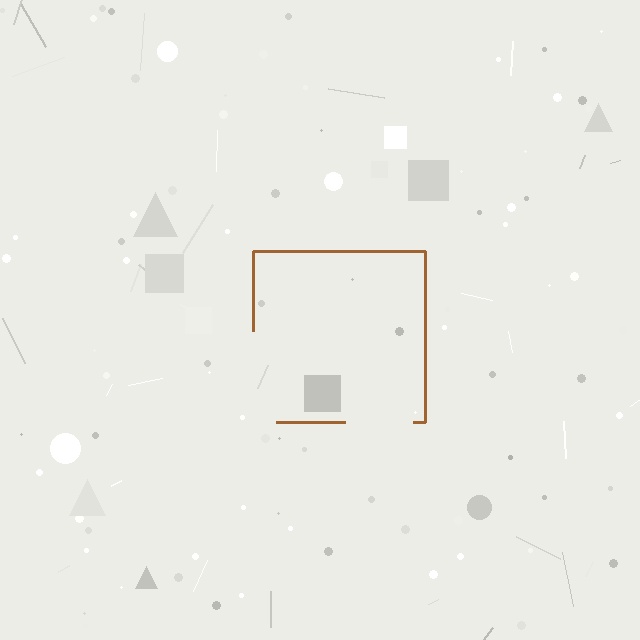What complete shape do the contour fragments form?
The contour fragments form a square.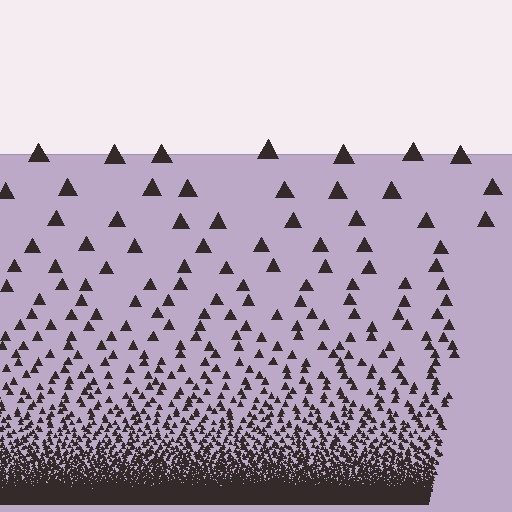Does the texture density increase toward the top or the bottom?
Density increases toward the bottom.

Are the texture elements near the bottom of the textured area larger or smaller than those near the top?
Smaller. The gradient is inverted — elements near the bottom are smaller and denser.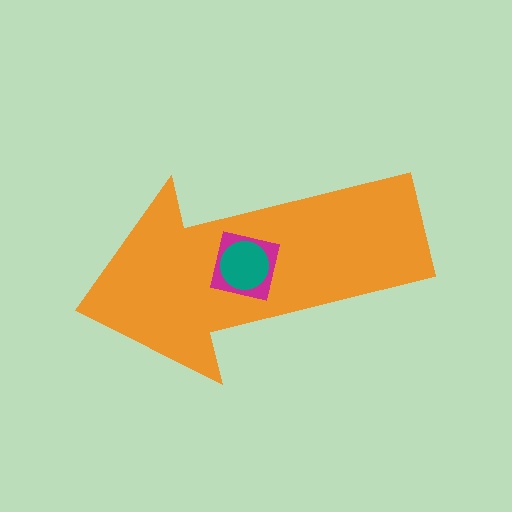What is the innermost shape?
The teal circle.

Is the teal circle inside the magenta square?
Yes.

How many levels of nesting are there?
3.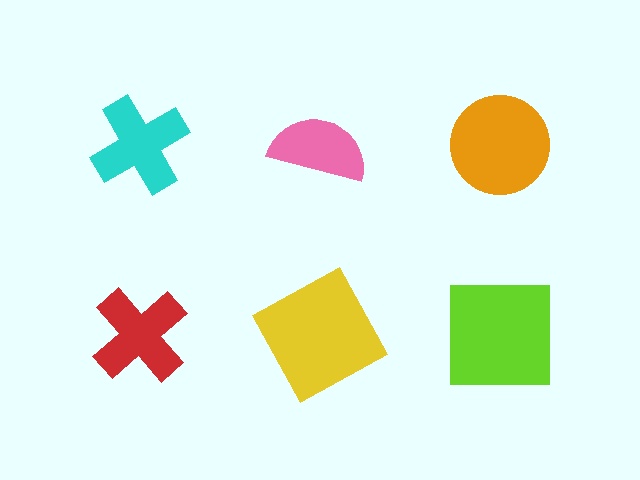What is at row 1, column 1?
A cyan cross.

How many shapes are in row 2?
3 shapes.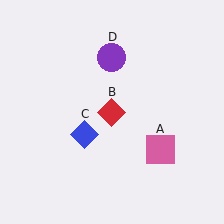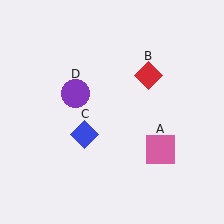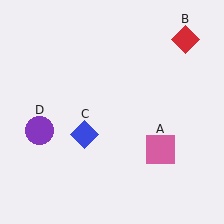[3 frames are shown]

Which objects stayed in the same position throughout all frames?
Pink square (object A) and blue diamond (object C) remained stationary.